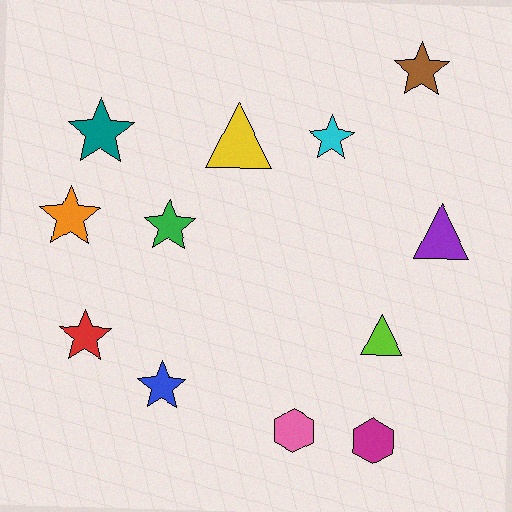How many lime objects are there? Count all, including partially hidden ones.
There is 1 lime object.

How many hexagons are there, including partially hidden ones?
There are 2 hexagons.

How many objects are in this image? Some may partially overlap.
There are 12 objects.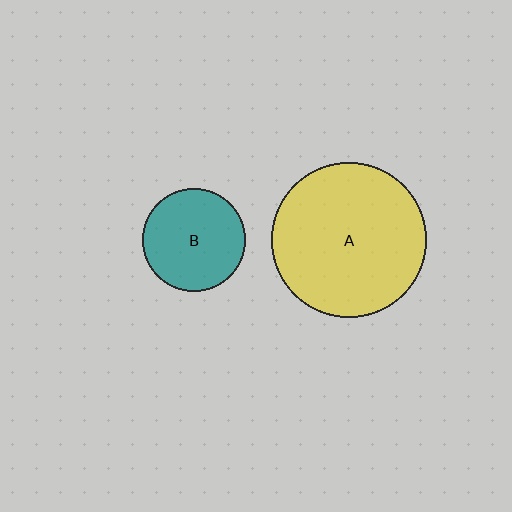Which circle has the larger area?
Circle A (yellow).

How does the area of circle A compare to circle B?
Approximately 2.3 times.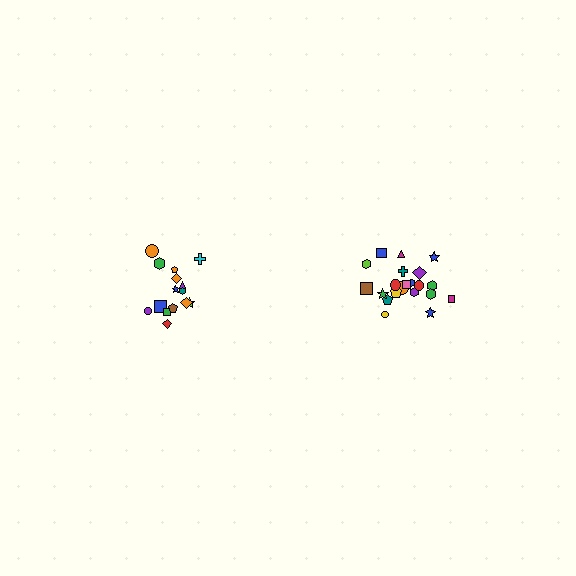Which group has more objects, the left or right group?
The right group.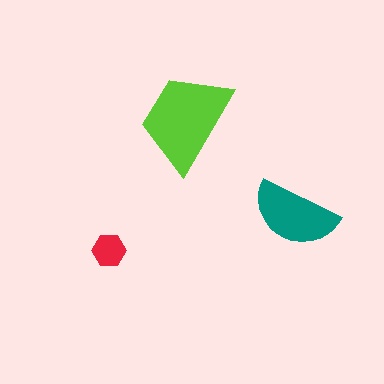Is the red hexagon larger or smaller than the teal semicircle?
Smaller.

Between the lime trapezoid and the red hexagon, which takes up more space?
The lime trapezoid.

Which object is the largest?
The lime trapezoid.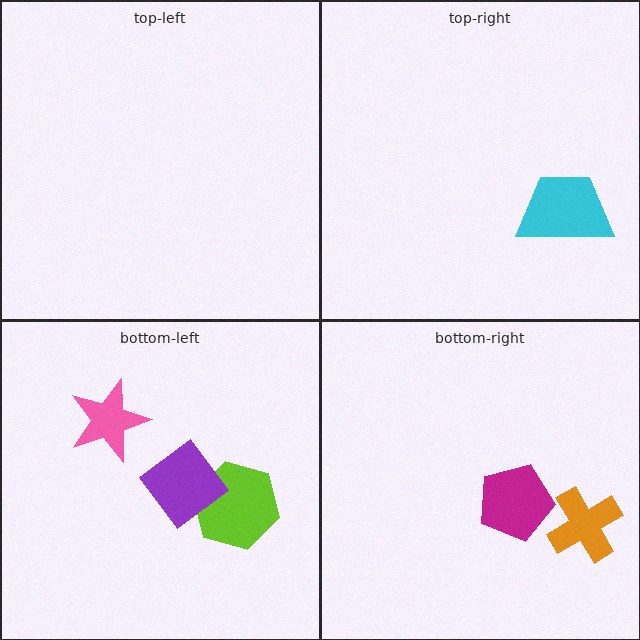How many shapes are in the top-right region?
1.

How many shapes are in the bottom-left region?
3.